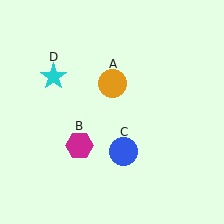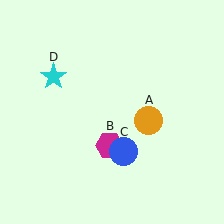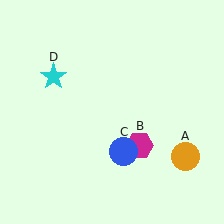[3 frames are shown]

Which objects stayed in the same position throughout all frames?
Blue circle (object C) and cyan star (object D) remained stationary.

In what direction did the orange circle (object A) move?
The orange circle (object A) moved down and to the right.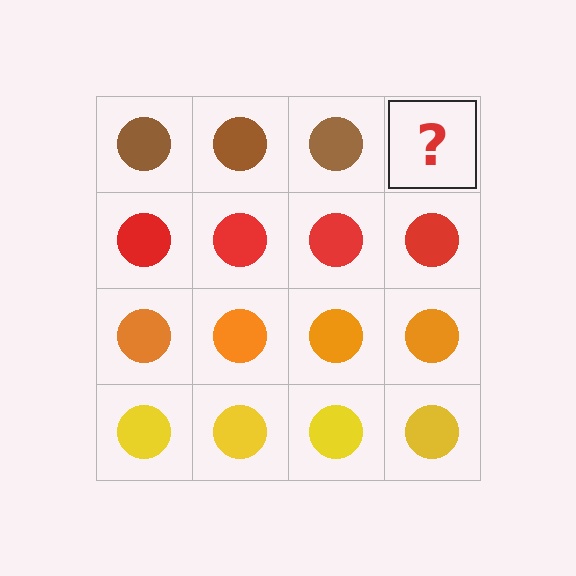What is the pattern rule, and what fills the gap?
The rule is that each row has a consistent color. The gap should be filled with a brown circle.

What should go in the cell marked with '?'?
The missing cell should contain a brown circle.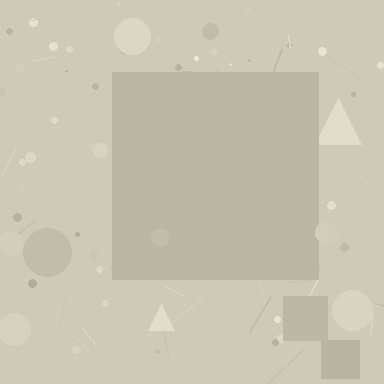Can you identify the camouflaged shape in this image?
The camouflaged shape is a square.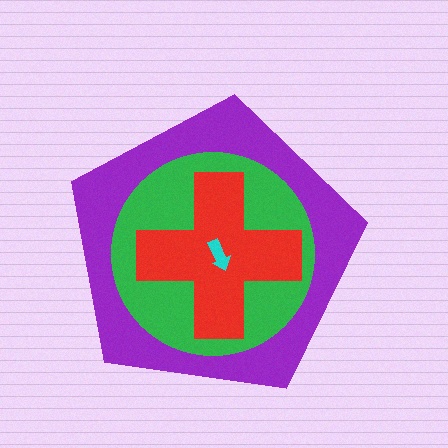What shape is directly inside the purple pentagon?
The green circle.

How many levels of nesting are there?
4.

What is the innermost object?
The cyan arrow.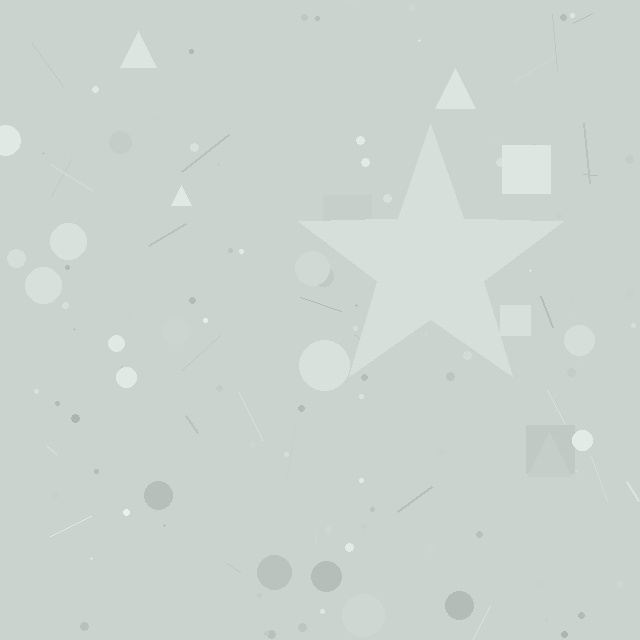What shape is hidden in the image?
A star is hidden in the image.